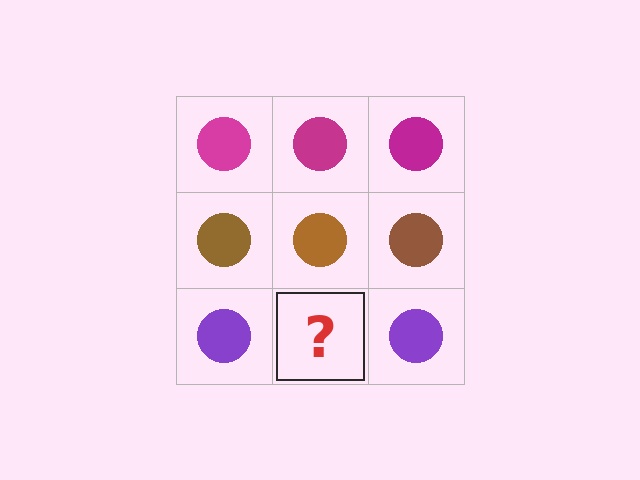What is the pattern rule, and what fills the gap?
The rule is that each row has a consistent color. The gap should be filled with a purple circle.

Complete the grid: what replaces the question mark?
The question mark should be replaced with a purple circle.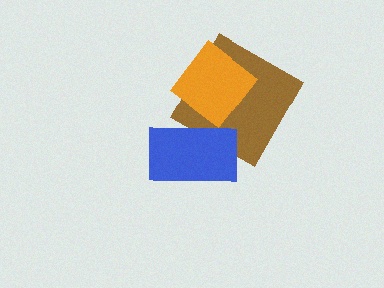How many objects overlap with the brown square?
2 objects overlap with the brown square.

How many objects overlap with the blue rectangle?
2 objects overlap with the blue rectangle.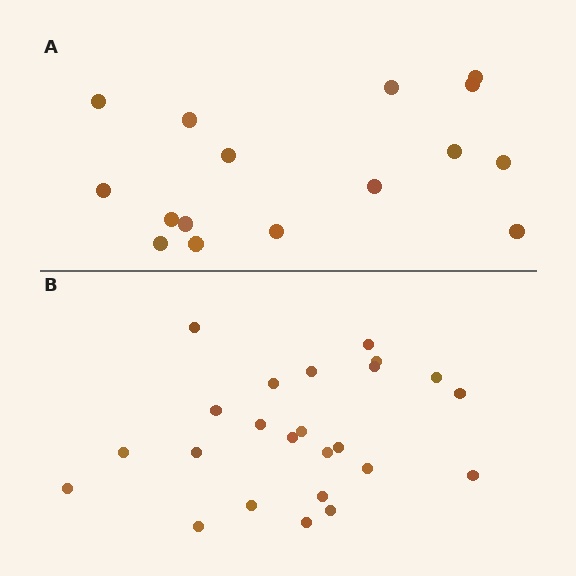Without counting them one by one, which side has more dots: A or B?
Region B (the bottom region) has more dots.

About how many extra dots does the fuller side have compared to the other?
Region B has roughly 8 or so more dots than region A.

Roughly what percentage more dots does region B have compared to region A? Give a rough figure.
About 50% more.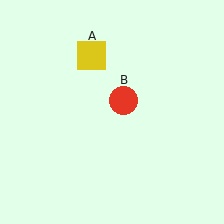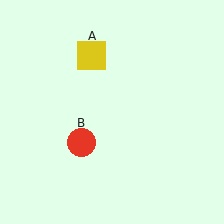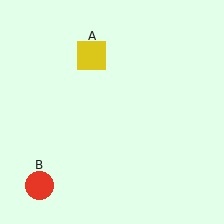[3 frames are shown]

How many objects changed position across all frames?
1 object changed position: red circle (object B).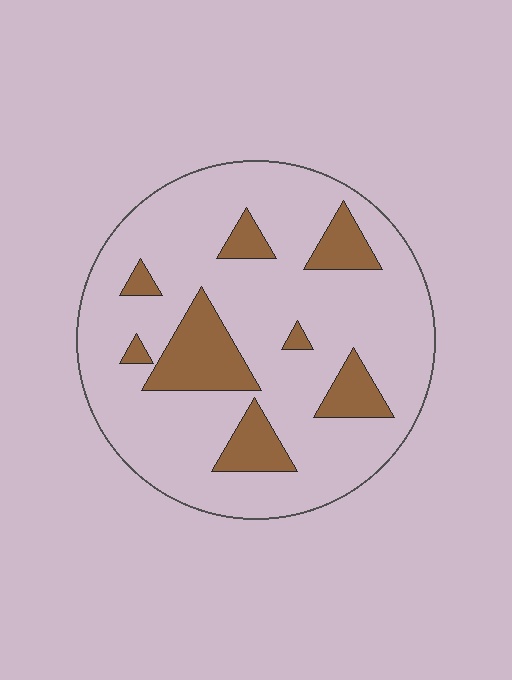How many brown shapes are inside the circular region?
8.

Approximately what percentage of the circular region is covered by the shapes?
Approximately 20%.